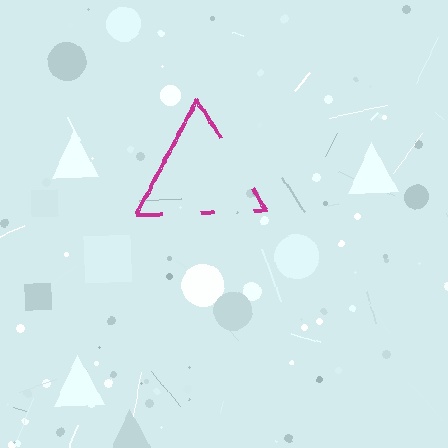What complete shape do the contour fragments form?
The contour fragments form a triangle.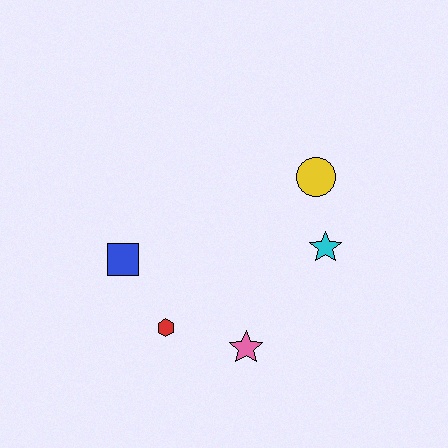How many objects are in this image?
There are 5 objects.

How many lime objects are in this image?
There are no lime objects.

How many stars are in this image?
There are 2 stars.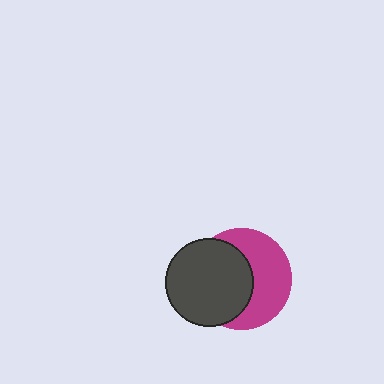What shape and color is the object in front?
The object in front is a dark gray circle.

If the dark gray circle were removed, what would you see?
You would see the complete magenta circle.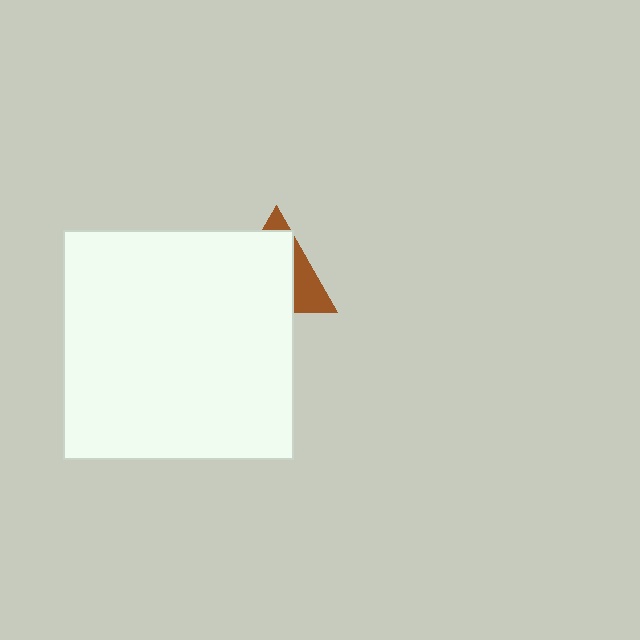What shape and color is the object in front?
The object in front is a white square.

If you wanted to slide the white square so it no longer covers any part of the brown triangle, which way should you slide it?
Slide it toward the lower-left — that is the most direct way to separate the two shapes.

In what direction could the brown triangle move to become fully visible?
The brown triangle could move toward the upper-right. That would shift it out from behind the white square entirely.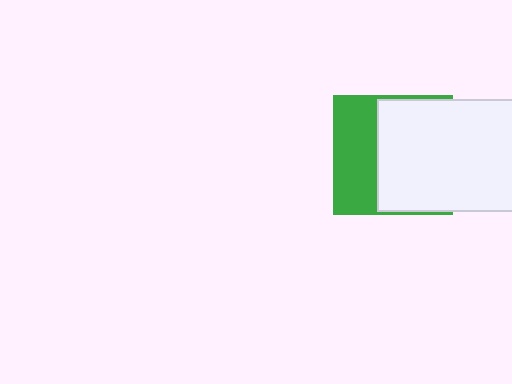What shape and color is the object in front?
The object in front is a white rectangle.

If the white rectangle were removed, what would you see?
You would see the complete green square.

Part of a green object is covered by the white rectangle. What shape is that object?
It is a square.